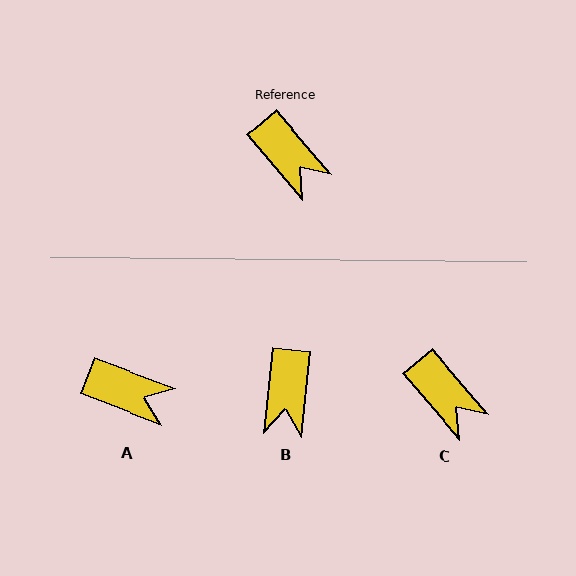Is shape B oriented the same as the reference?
No, it is off by about 47 degrees.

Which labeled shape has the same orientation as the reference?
C.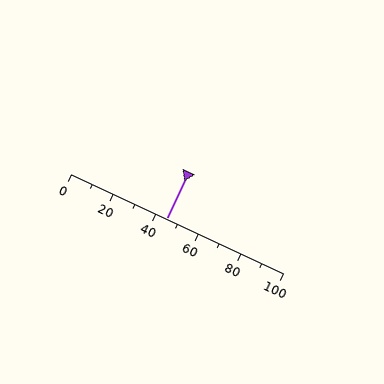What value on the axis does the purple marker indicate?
The marker indicates approximately 45.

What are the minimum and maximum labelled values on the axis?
The axis runs from 0 to 100.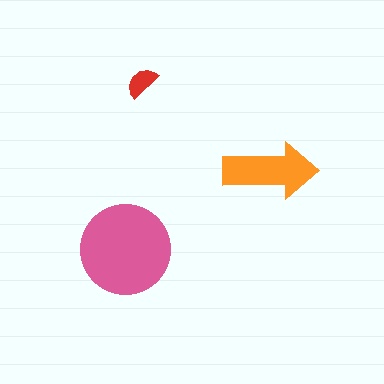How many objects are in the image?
There are 3 objects in the image.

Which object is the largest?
The pink circle.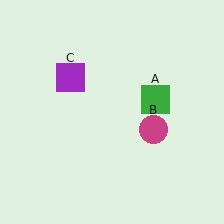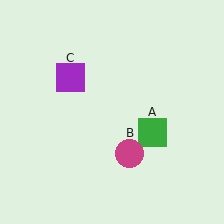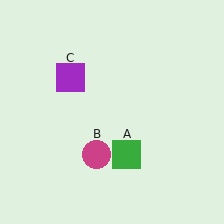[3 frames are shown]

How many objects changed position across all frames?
2 objects changed position: green square (object A), magenta circle (object B).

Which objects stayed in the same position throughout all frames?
Purple square (object C) remained stationary.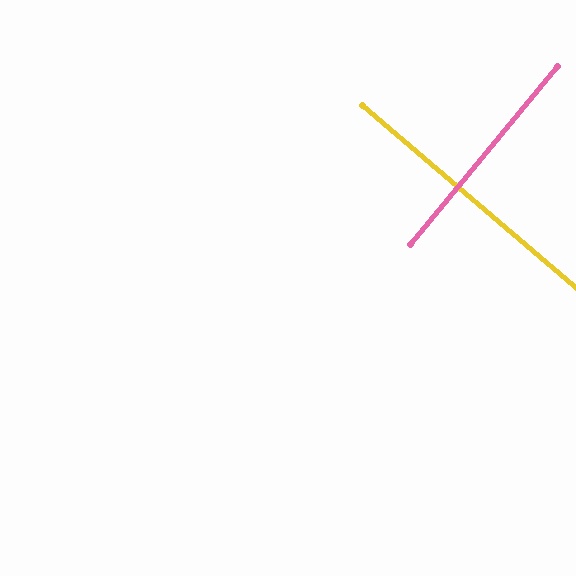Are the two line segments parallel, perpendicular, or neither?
Perpendicular — they meet at approximately 89°.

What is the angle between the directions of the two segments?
Approximately 89 degrees.